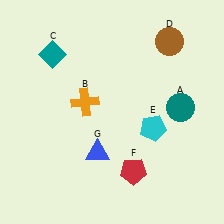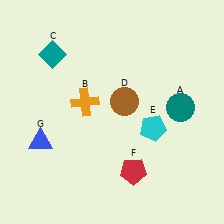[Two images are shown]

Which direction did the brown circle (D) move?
The brown circle (D) moved down.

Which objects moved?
The objects that moved are: the brown circle (D), the blue triangle (G).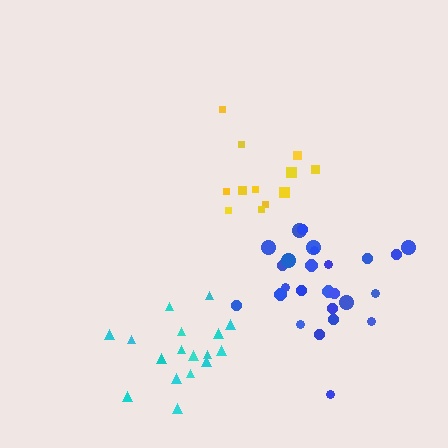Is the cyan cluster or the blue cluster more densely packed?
Cyan.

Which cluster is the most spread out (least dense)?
Yellow.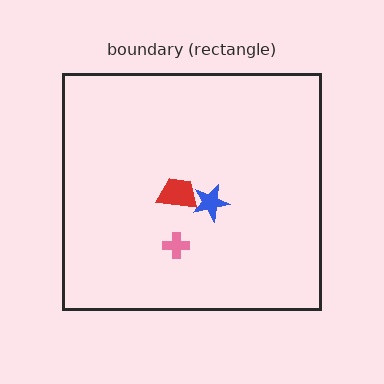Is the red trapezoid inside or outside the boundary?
Inside.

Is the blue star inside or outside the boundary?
Inside.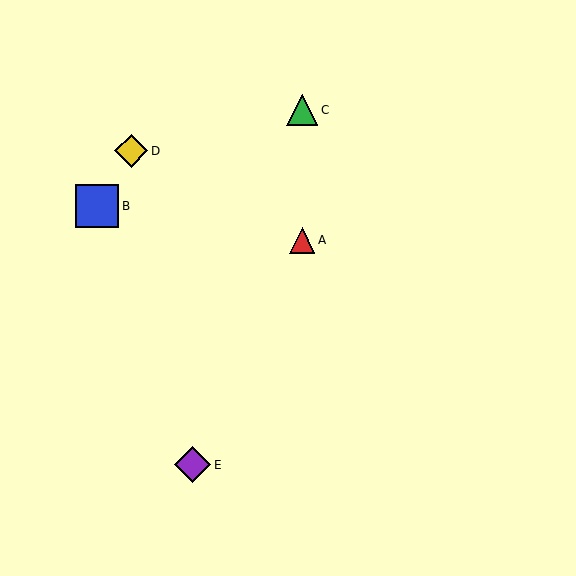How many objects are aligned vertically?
2 objects (A, C) are aligned vertically.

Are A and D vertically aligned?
No, A is at x≈302 and D is at x≈131.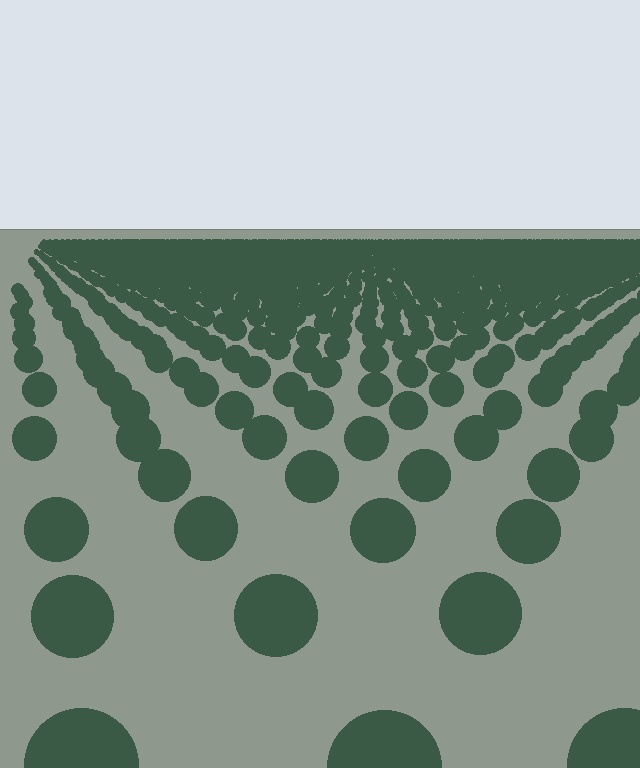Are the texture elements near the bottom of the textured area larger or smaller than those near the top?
Larger. Near the bottom, elements are closer to the viewer and appear at a bigger on-screen size.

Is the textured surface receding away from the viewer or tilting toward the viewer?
The surface is receding away from the viewer. Texture elements get smaller and denser toward the top.